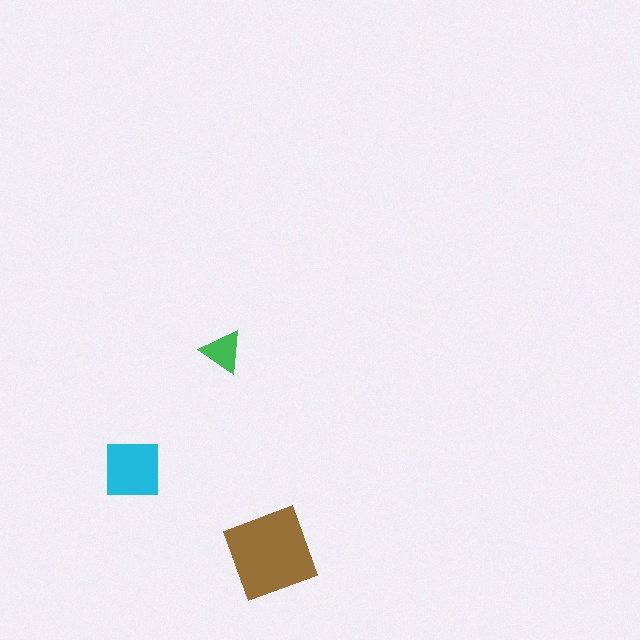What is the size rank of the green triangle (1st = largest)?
3rd.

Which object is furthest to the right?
The brown diamond is rightmost.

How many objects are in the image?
There are 3 objects in the image.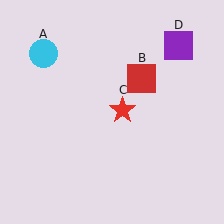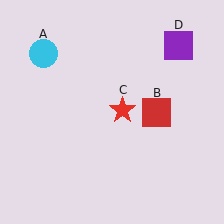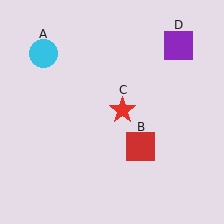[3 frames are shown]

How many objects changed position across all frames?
1 object changed position: red square (object B).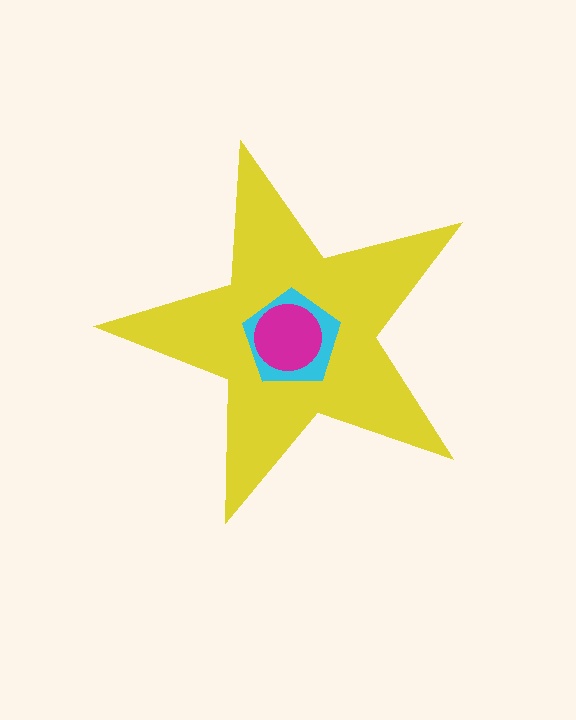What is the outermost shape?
The yellow star.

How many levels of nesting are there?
3.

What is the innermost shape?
The magenta circle.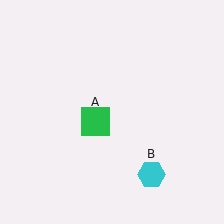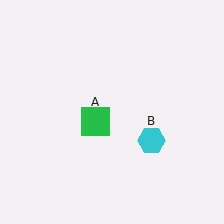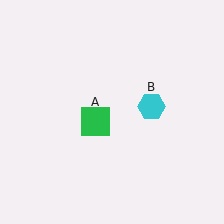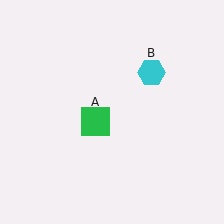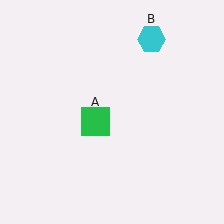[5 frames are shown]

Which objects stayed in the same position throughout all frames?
Green square (object A) remained stationary.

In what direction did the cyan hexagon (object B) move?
The cyan hexagon (object B) moved up.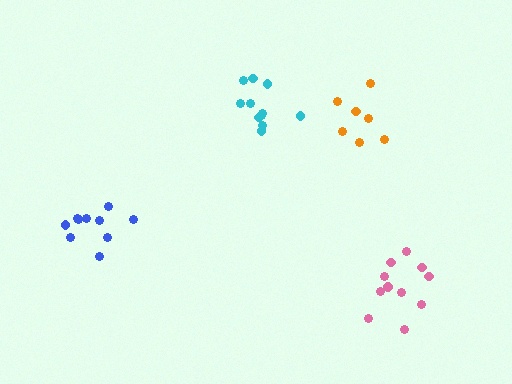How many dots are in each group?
Group 1: 11 dots, Group 2: 7 dots, Group 3: 10 dots, Group 4: 11 dots (39 total).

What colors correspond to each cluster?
The clusters are colored: cyan, orange, blue, pink.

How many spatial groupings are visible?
There are 4 spatial groupings.